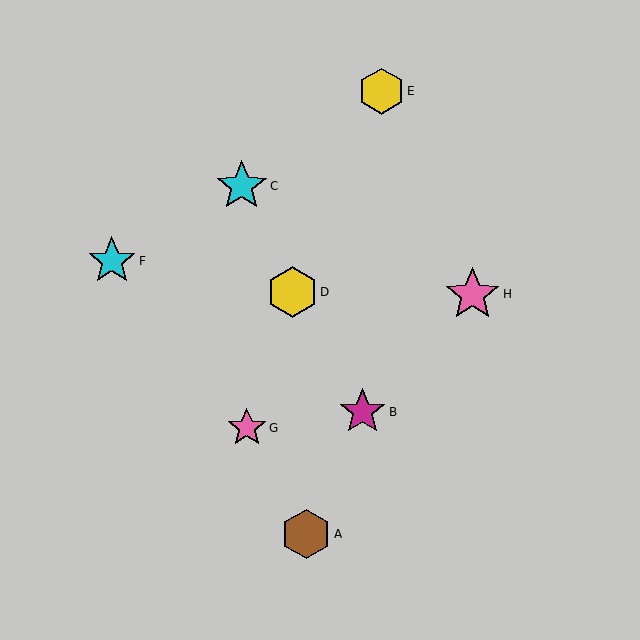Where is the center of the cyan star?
The center of the cyan star is at (242, 186).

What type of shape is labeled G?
Shape G is a pink star.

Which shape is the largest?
The pink star (labeled H) is the largest.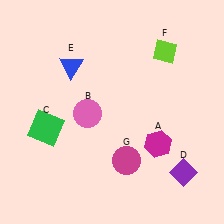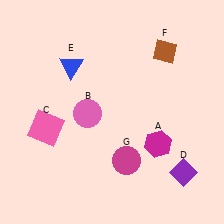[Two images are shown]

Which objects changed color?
C changed from green to pink. F changed from lime to brown.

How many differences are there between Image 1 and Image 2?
There are 2 differences between the two images.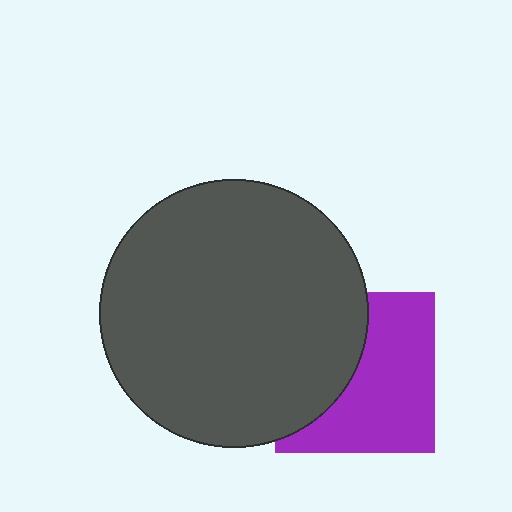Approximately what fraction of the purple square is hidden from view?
Roughly 42% of the purple square is hidden behind the dark gray circle.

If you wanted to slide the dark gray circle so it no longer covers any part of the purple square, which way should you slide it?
Slide it left — that is the most direct way to separate the two shapes.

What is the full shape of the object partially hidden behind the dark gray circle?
The partially hidden object is a purple square.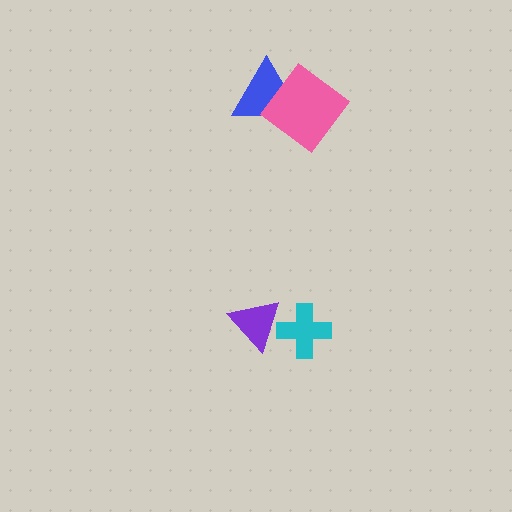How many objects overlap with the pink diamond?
1 object overlaps with the pink diamond.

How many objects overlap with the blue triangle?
1 object overlaps with the blue triangle.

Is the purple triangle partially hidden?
No, no other shape covers it.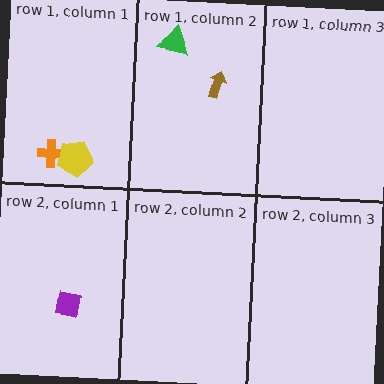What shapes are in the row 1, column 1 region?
The orange cross, the yellow pentagon.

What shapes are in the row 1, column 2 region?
The brown arrow, the green triangle.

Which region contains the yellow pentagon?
The row 1, column 1 region.